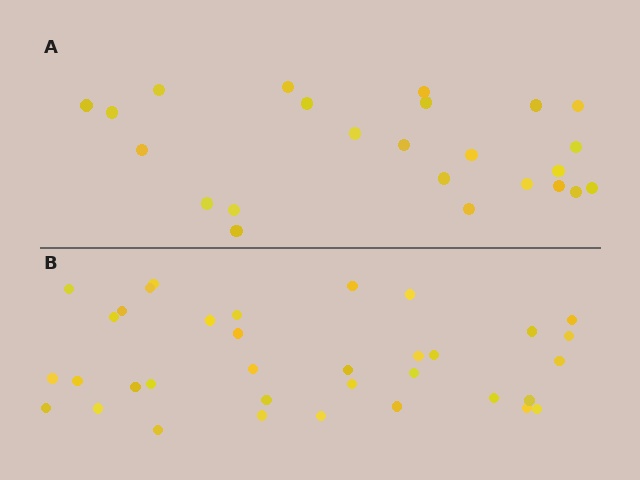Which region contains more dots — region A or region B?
Region B (the bottom region) has more dots.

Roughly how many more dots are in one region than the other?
Region B has roughly 12 or so more dots than region A.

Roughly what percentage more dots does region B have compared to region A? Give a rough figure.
About 45% more.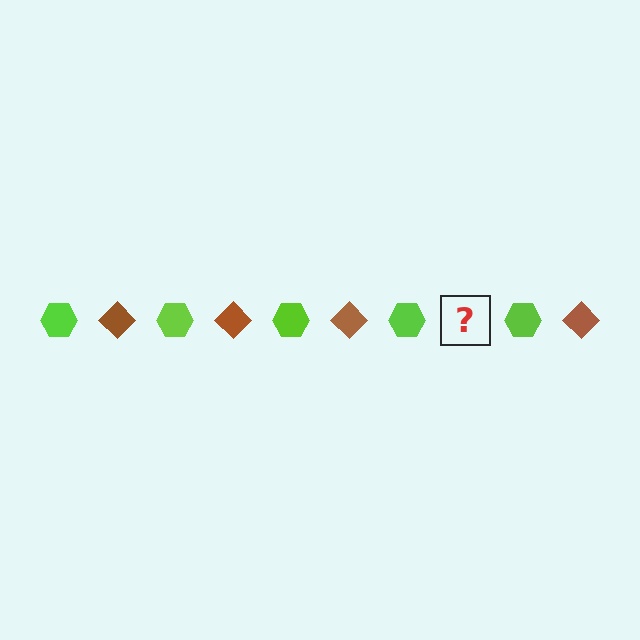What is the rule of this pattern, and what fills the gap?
The rule is that the pattern alternates between lime hexagon and brown diamond. The gap should be filled with a brown diamond.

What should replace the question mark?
The question mark should be replaced with a brown diamond.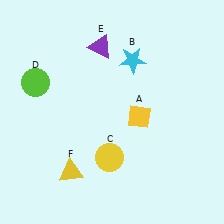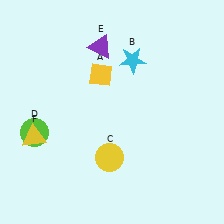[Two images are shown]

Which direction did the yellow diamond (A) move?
The yellow diamond (A) moved up.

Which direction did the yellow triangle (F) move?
The yellow triangle (F) moved left.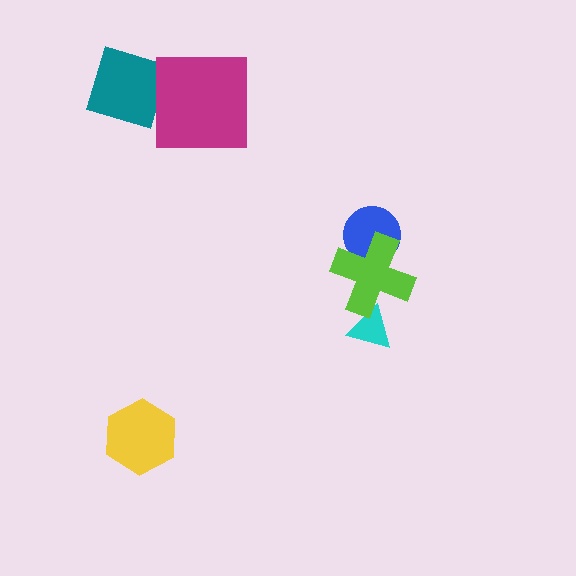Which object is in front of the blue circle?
The lime cross is in front of the blue circle.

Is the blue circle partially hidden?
Yes, it is partially covered by another shape.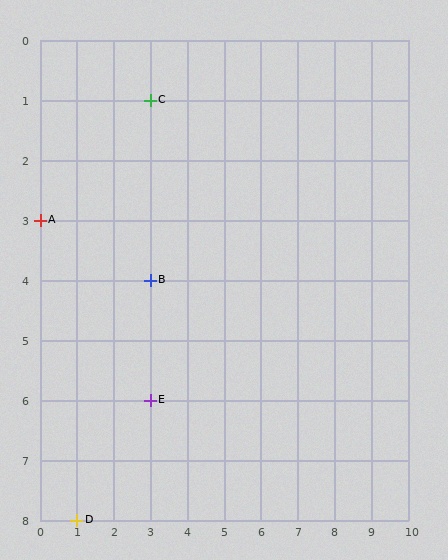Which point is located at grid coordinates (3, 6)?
Point E is at (3, 6).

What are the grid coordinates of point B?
Point B is at grid coordinates (3, 4).